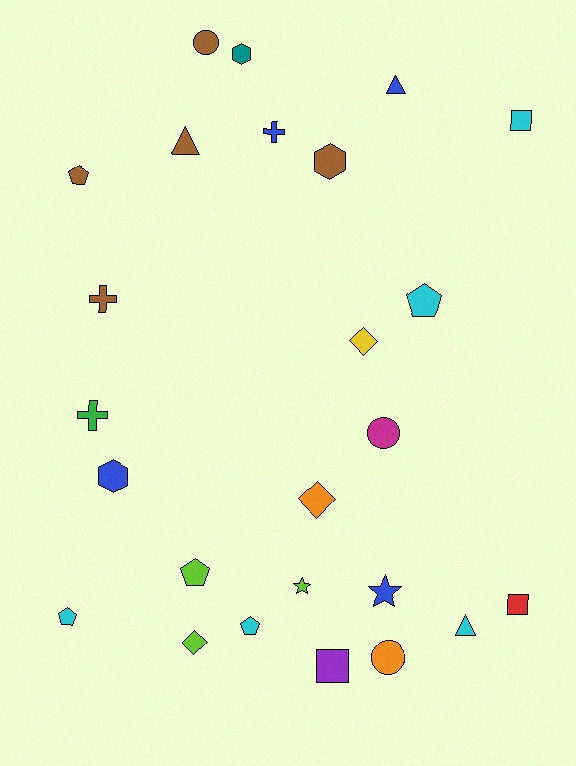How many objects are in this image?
There are 25 objects.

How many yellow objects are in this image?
There is 1 yellow object.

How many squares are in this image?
There are 3 squares.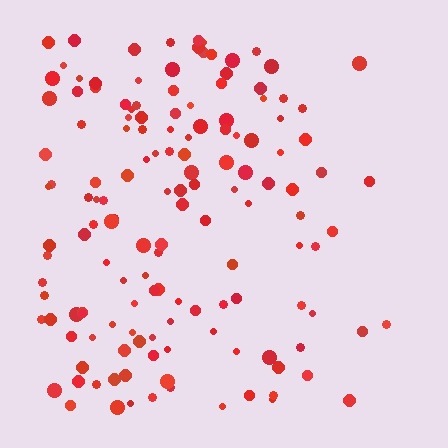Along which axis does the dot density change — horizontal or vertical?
Horizontal.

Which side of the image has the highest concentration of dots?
The left.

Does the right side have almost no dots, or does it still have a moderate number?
Still a moderate number, just noticeably fewer than the left.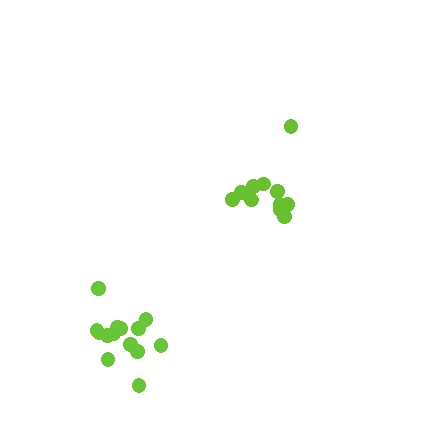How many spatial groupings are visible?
There are 2 spatial groupings.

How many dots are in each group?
Group 1: 14 dots, Group 2: 11 dots (25 total).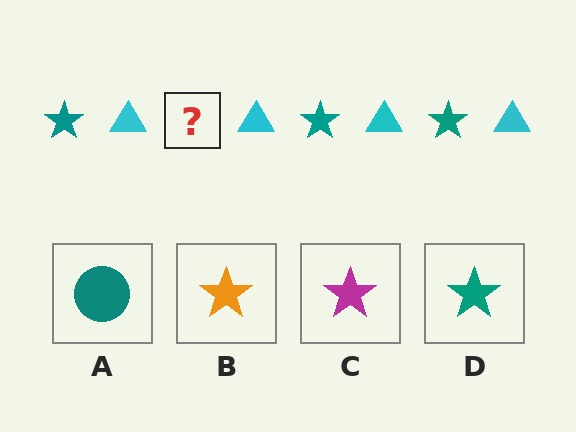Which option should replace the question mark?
Option D.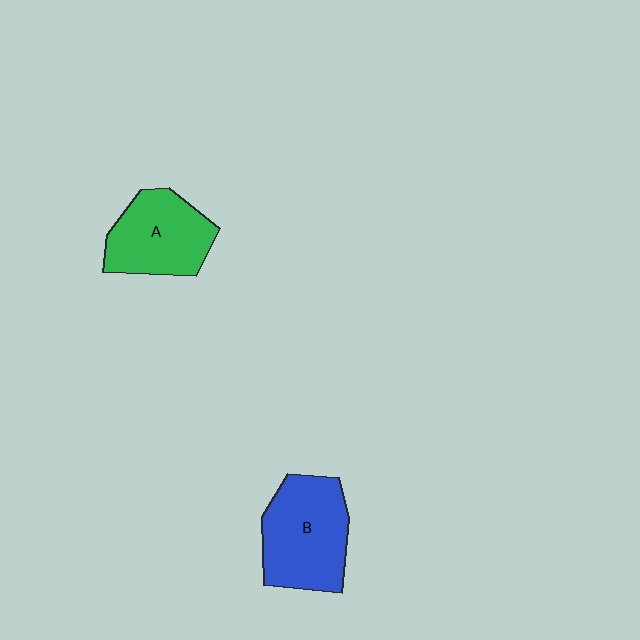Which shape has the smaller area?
Shape A (green).